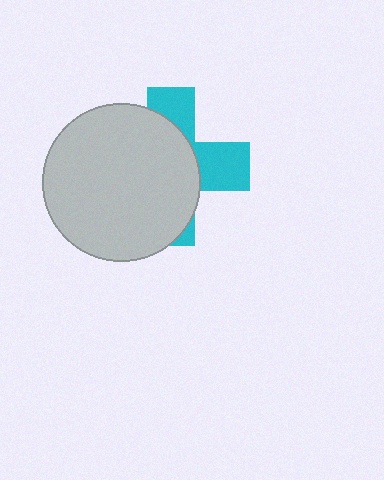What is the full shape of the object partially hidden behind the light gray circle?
The partially hidden object is a cyan cross.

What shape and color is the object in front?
The object in front is a light gray circle.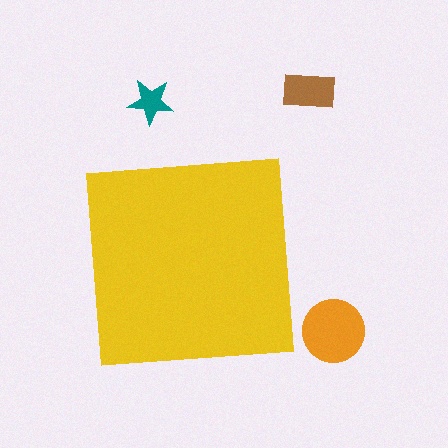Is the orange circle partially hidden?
No, the orange circle is fully visible.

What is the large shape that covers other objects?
A yellow square.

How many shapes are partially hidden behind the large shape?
0 shapes are partially hidden.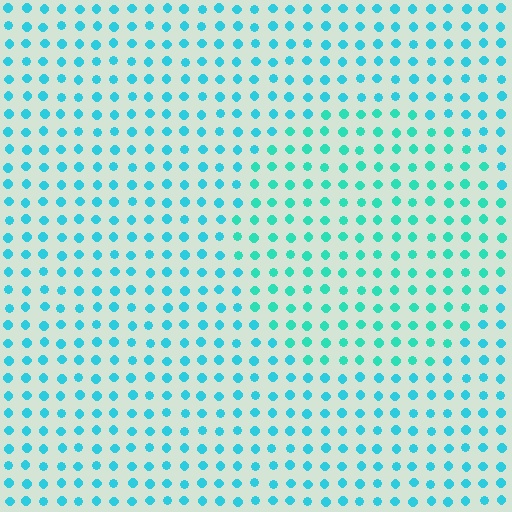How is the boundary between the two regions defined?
The boundary is defined purely by a slight shift in hue (about 20 degrees). Spacing, size, and orientation are identical on both sides.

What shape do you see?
I see a circle.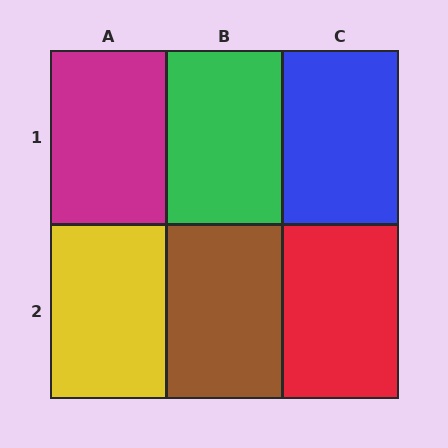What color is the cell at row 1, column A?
Magenta.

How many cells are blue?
1 cell is blue.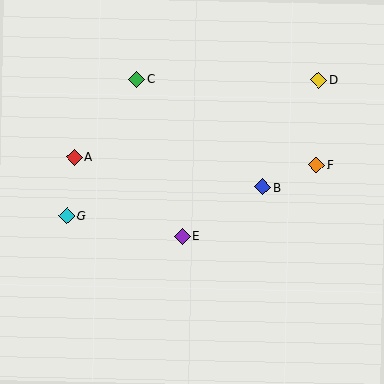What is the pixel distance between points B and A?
The distance between B and A is 191 pixels.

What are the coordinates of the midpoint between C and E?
The midpoint between C and E is at (160, 158).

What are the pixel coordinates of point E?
Point E is at (182, 236).